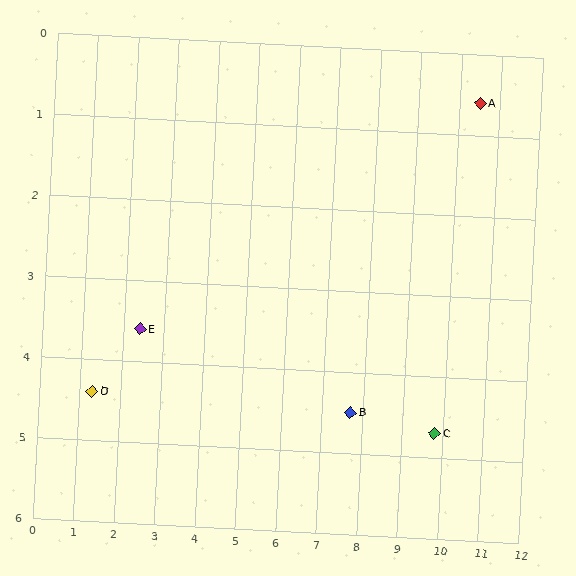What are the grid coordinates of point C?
Point C is at approximately (9.8, 4.7).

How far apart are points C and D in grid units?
Points C and D are about 8.5 grid units apart.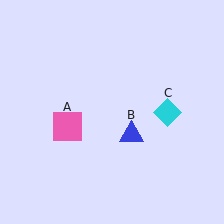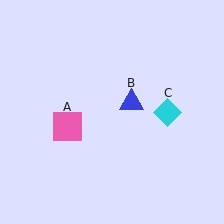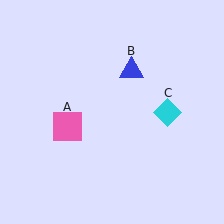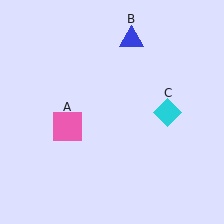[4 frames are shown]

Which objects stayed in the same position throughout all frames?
Pink square (object A) and cyan diamond (object C) remained stationary.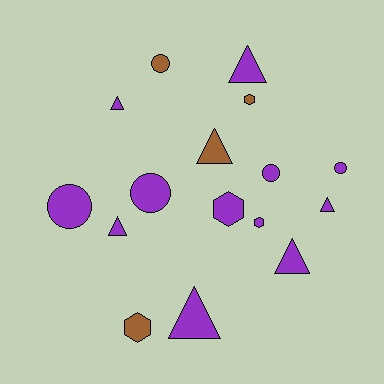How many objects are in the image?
There are 16 objects.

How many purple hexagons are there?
There are 2 purple hexagons.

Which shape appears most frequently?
Triangle, with 7 objects.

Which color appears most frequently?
Purple, with 12 objects.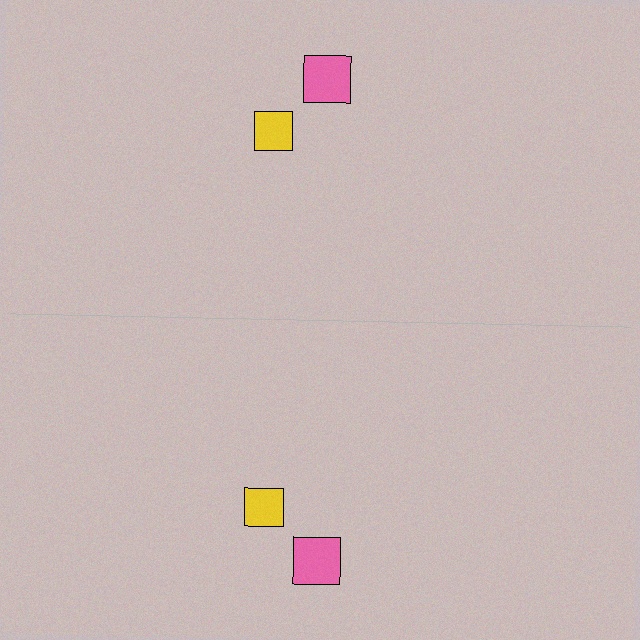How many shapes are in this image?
There are 4 shapes in this image.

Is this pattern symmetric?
Yes, this pattern has bilateral (reflection) symmetry.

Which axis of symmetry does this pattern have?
The pattern has a horizontal axis of symmetry running through the center of the image.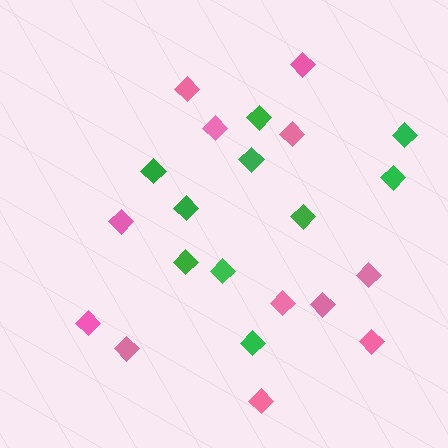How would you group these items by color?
There are 2 groups: one group of pink diamonds (12) and one group of green diamonds (10).